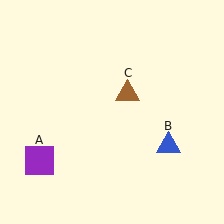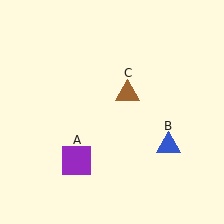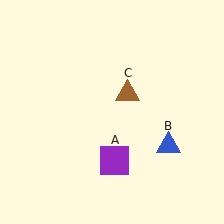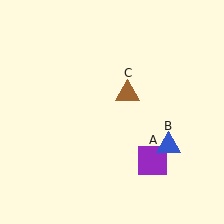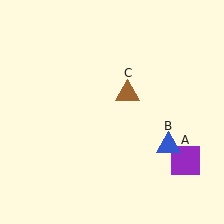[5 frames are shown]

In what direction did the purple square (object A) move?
The purple square (object A) moved right.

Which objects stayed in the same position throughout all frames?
Blue triangle (object B) and brown triangle (object C) remained stationary.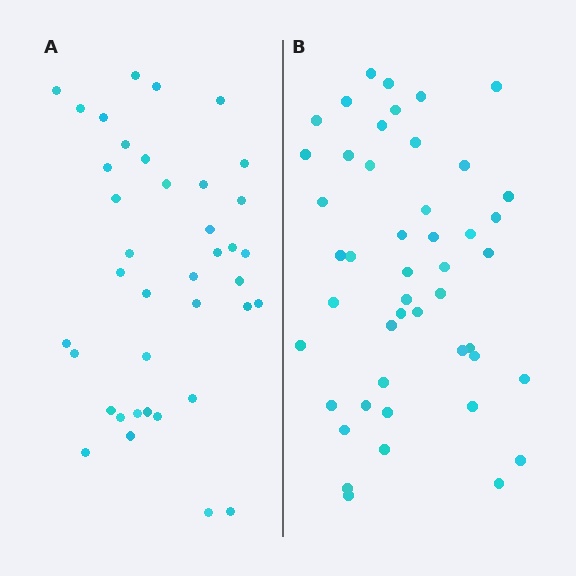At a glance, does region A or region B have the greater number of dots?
Region B (the right region) has more dots.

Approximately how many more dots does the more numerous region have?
Region B has roughly 8 or so more dots than region A.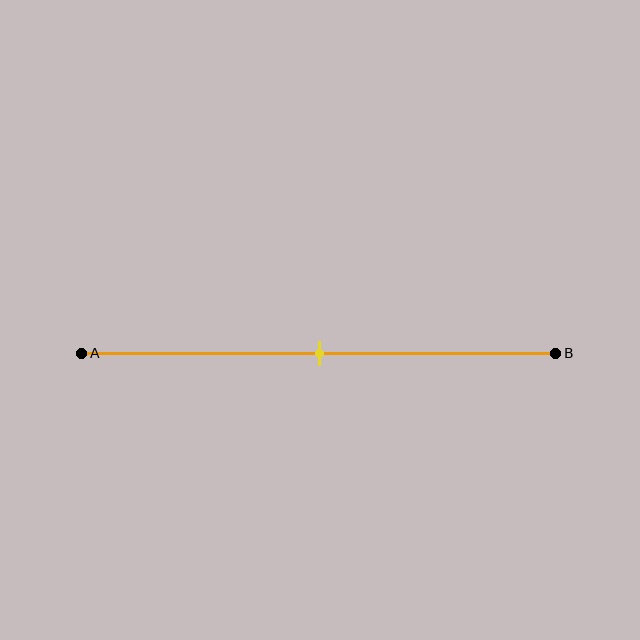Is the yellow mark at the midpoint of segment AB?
Yes, the mark is approximately at the midpoint.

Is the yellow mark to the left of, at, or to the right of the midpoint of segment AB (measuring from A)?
The yellow mark is approximately at the midpoint of segment AB.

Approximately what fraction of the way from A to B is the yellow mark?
The yellow mark is approximately 50% of the way from A to B.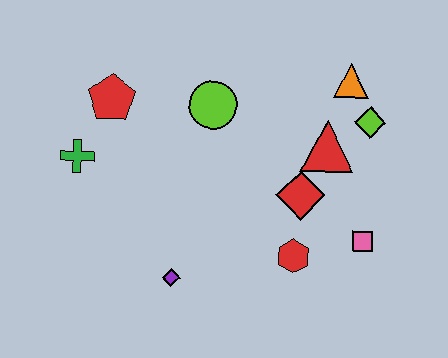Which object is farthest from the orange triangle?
The green cross is farthest from the orange triangle.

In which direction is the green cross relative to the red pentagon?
The green cross is below the red pentagon.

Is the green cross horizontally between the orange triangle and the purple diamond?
No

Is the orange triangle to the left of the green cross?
No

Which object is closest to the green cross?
The red pentagon is closest to the green cross.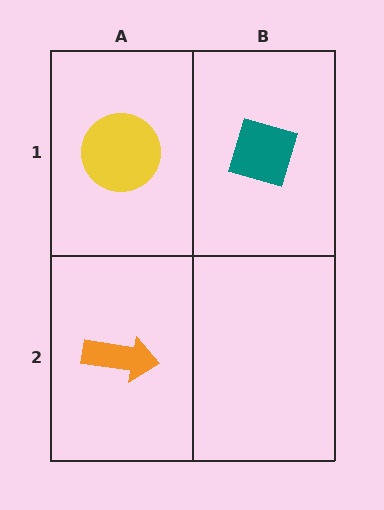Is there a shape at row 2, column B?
No, that cell is empty.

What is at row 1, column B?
A teal diamond.